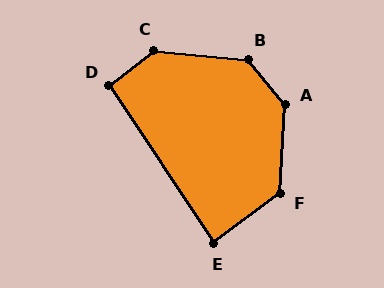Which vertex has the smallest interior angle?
E, at approximately 87 degrees.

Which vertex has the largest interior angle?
A, at approximately 137 degrees.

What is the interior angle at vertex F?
Approximately 130 degrees (obtuse).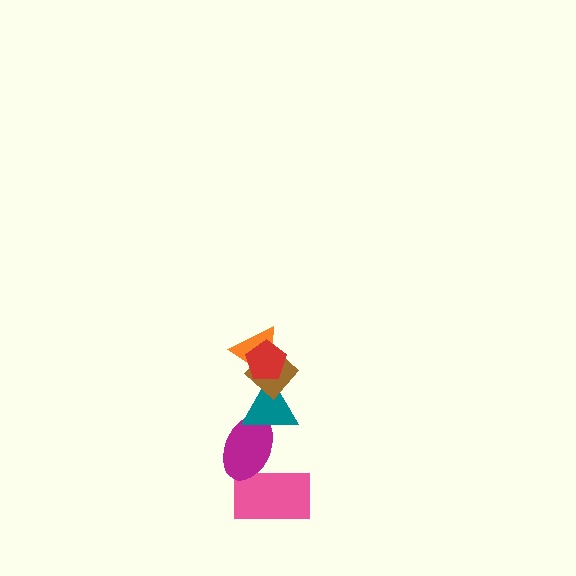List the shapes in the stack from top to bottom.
From top to bottom: the red pentagon, the orange triangle, the brown diamond, the teal triangle, the magenta ellipse, the pink rectangle.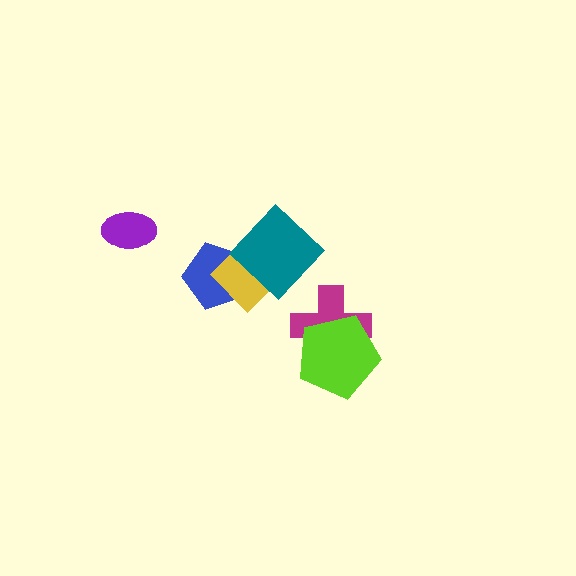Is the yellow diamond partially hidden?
Yes, it is partially covered by another shape.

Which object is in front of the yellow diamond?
The teal diamond is in front of the yellow diamond.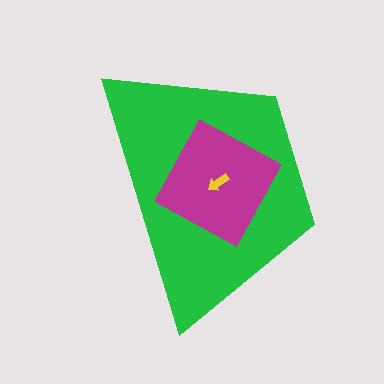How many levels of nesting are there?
3.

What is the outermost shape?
The green trapezoid.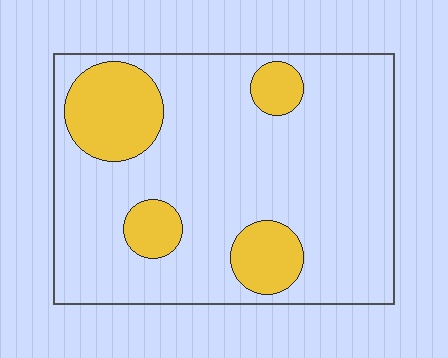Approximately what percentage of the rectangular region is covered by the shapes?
Approximately 20%.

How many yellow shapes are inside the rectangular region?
4.